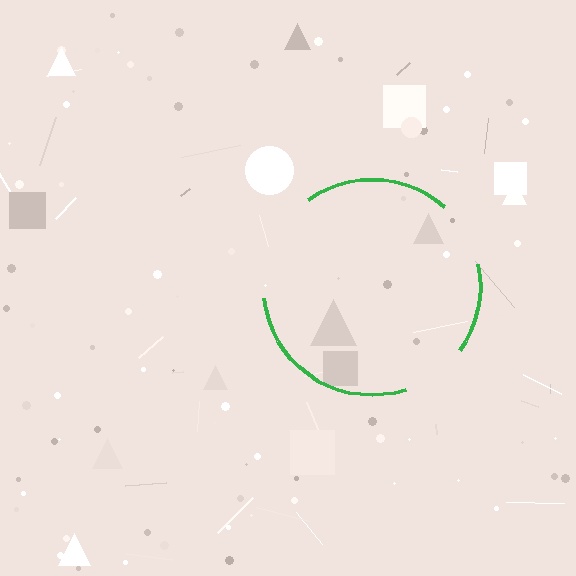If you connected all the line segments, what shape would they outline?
They would outline a circle.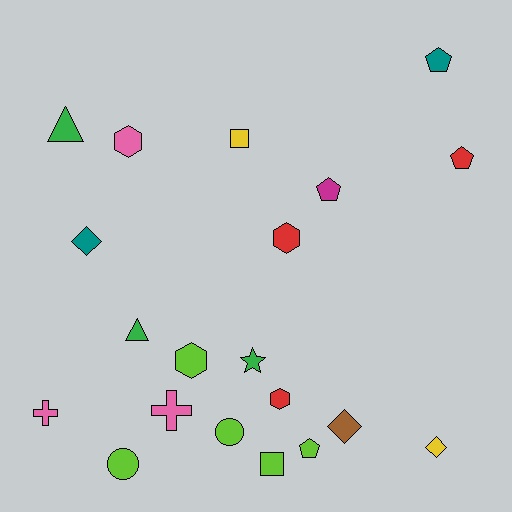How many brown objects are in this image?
There is 1 brown object.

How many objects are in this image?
There are 20 objects.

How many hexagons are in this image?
There are 4 hexagons.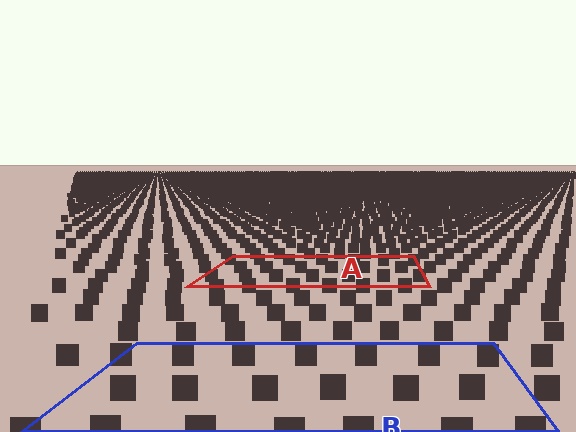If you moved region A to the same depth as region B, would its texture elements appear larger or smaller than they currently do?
They would appear larger. At a closer depth, the same texture elements are projected at a bigger on-screen size.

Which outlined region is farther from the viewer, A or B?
Region A is farther from the viewer — the texture elements inside it appear smaller and more densely packed.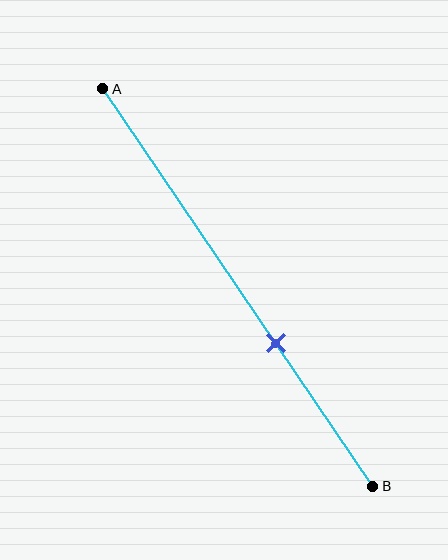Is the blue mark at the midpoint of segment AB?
No, the mark is at about 65% from A, not at the 50% midpoint.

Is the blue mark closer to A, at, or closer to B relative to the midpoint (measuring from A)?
The blue mark is closer to point B than the midpoint of segment AB.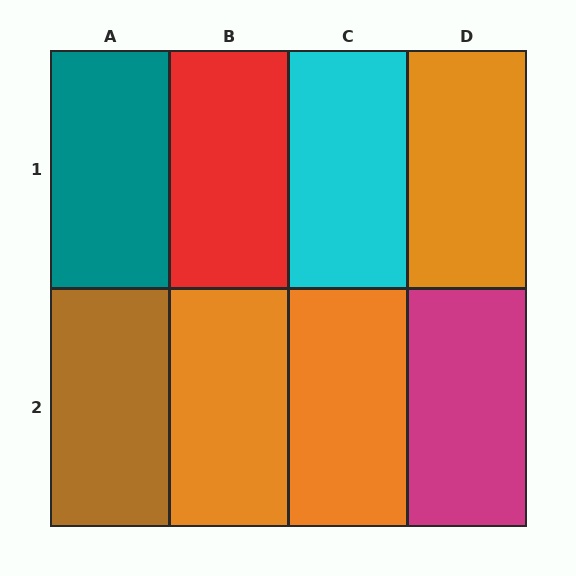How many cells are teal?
1 cell is teal.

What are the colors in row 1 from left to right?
Teal, red, cyan, orange.